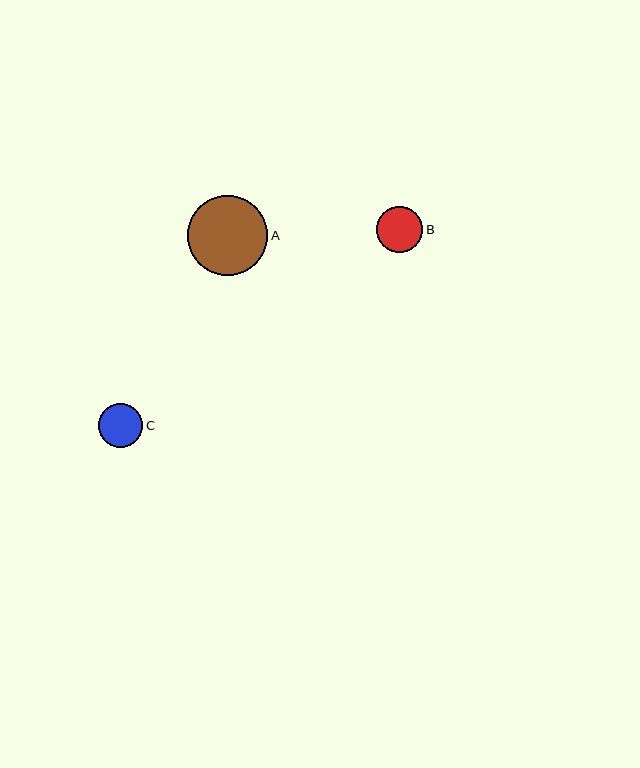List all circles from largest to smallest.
From largest to smallest: A, B, C.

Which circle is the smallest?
Circle C is the smallest with a size of approximately 44 pixels.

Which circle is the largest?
Circle A is the largest with a size of approximately 80 pixels.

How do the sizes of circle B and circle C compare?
Circle B and circle C are approximately the same size.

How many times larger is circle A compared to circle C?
Circle A is approximately 1.8 times the size of circle C.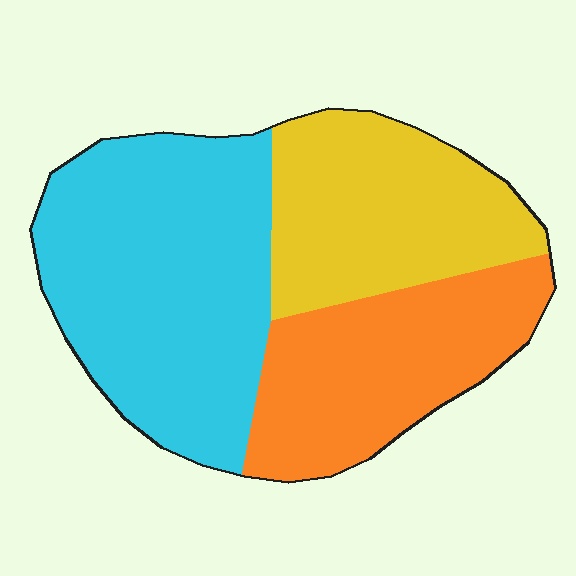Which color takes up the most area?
Cyan, at roughly 45%.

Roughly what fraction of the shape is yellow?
Yellow takes up about one quarter (1/4) of the shape.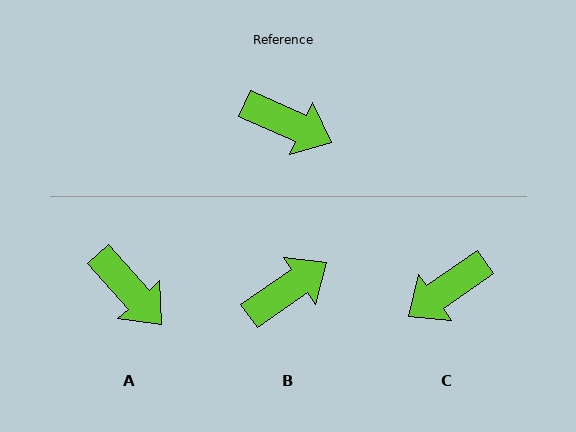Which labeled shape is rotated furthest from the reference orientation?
C, about 121 degrees away.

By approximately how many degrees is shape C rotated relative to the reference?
Approximately 121 degrees clockwise.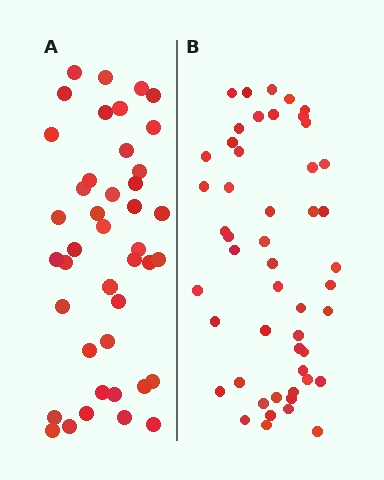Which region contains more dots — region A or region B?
Region B (the right region) has more dots.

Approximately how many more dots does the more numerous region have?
Region B has roughly 8 or so more dots than region A.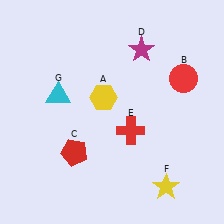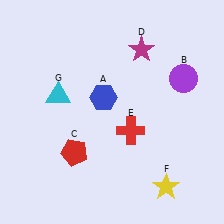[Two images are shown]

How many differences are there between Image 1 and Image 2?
There are 2 differences between the two images.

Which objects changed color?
A changed from yellow to blue. B changed from red to purple.